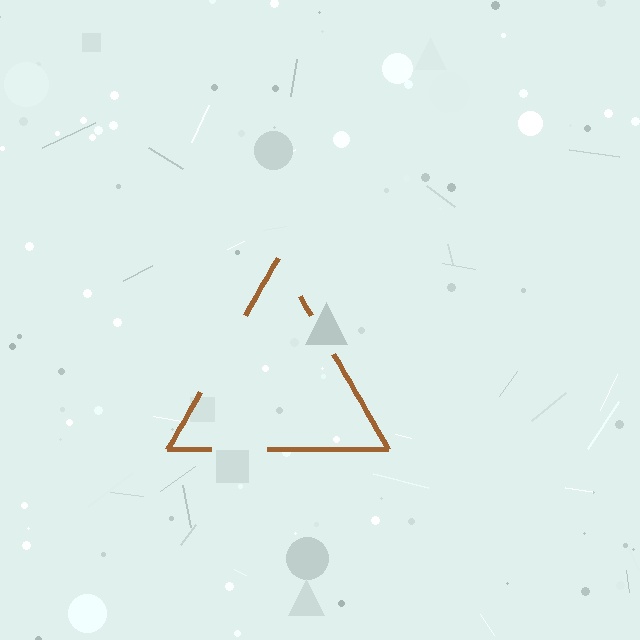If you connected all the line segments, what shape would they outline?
They would outline a triangle.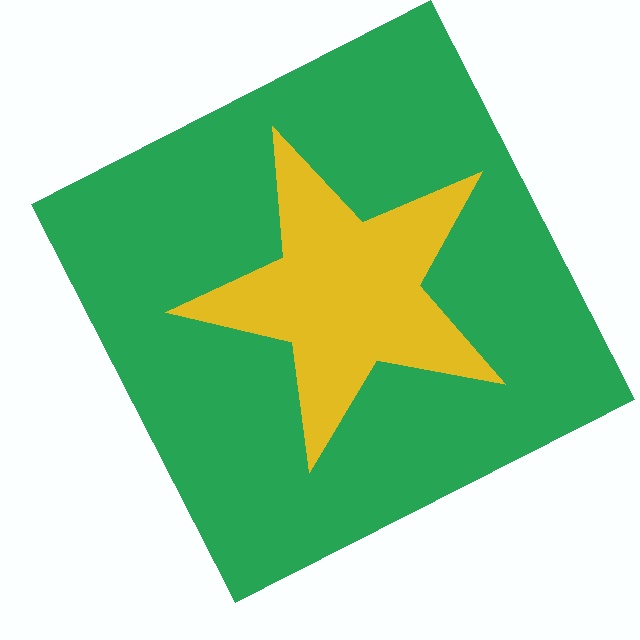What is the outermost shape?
The green square.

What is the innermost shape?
The yellow star.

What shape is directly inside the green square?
The yellow star.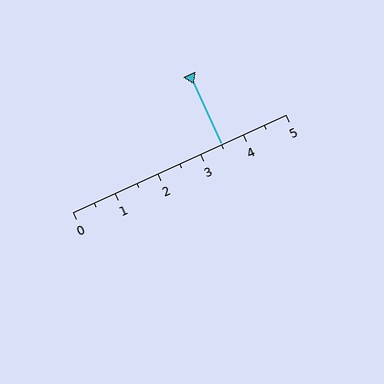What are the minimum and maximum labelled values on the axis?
The axis runs from 0 to 5.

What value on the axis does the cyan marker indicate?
The marker indicates approximately 3.5.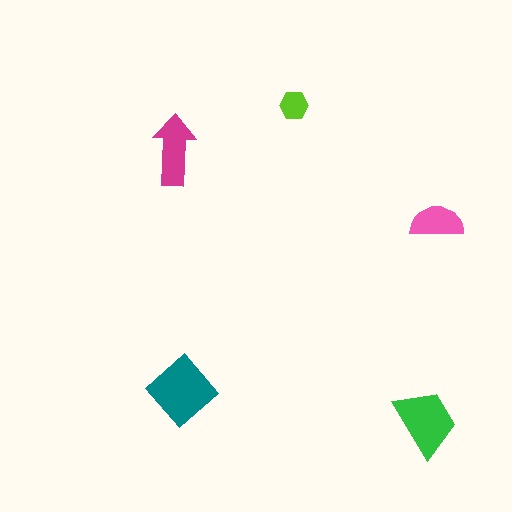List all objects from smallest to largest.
The lime hexagon, the pink semicircle, the magenta arrow, the green trapezoid, the teal diamond.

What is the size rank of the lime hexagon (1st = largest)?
5th.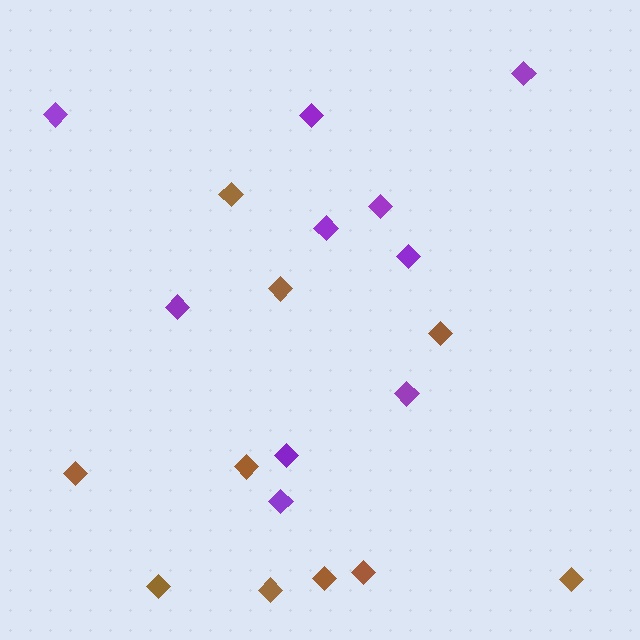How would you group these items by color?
There are 2 groups: one group of purple diamonds (10) and one group of brown diamonds (10).